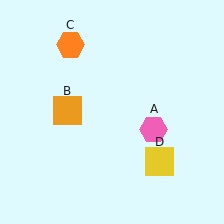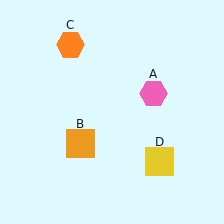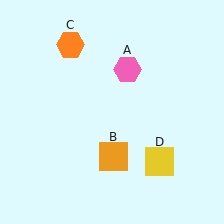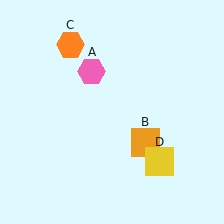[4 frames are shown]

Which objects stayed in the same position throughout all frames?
Orange hexagon (object C) and yellow square (object D) remained stationary.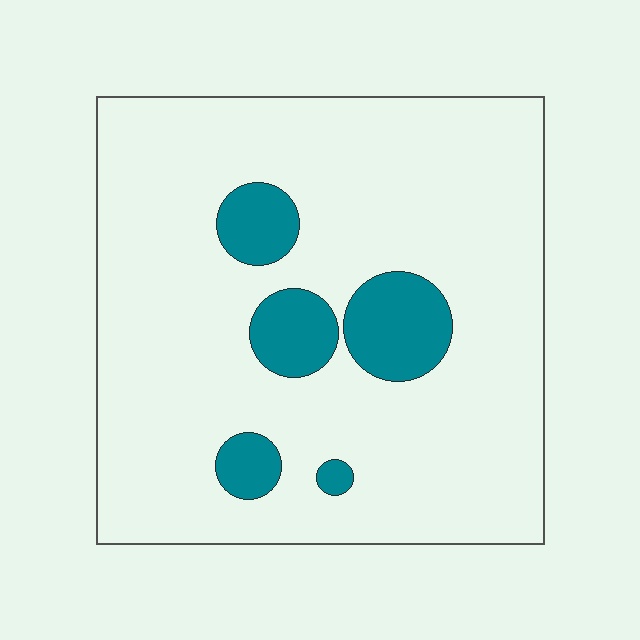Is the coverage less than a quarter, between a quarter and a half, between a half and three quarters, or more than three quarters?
Less than a quarter.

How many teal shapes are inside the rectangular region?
5.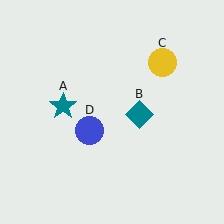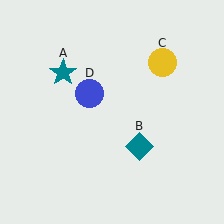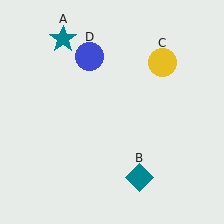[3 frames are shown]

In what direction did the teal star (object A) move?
The teal star (object A) moved up.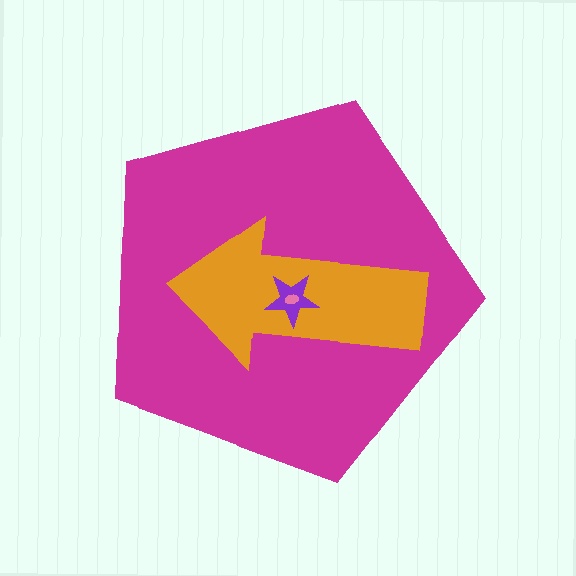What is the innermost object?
The pink ellipse.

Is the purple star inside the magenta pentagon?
Yes.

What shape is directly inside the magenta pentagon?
The orange arrow.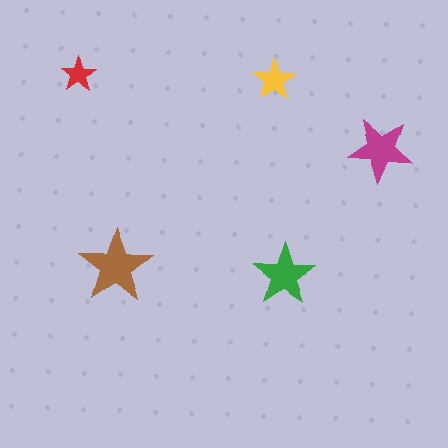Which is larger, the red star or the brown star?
The brown one.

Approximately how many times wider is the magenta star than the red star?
About 2 times wider.